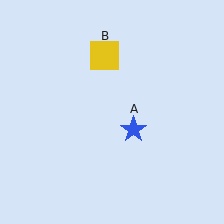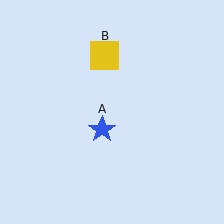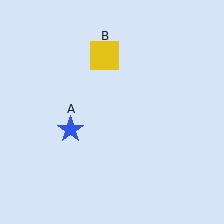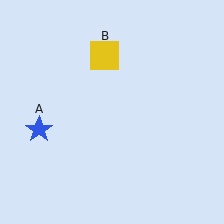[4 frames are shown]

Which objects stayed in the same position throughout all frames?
Yellow square (object B) remained stationary.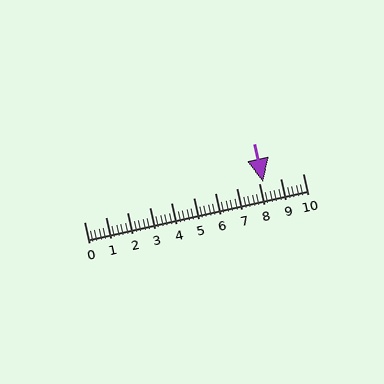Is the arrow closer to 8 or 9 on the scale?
The arrow is closer to 8.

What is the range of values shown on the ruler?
The ruler shows values from 0 to 10.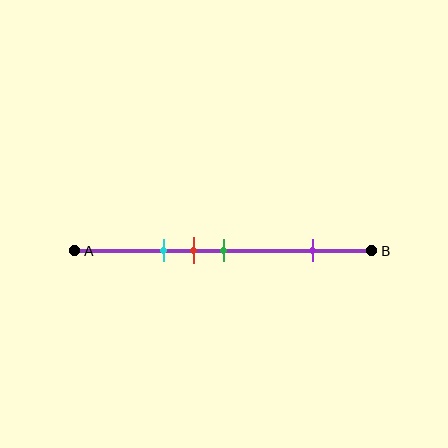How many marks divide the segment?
There are 4 marks dividing the segment.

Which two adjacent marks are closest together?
The red and green marks are the closest adjacent pair.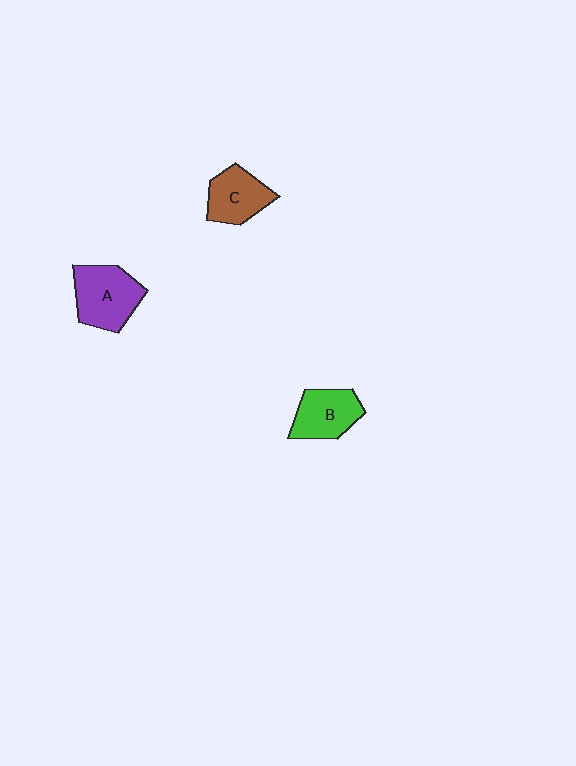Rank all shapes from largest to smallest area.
From largest to smallest: A (purple), B (green), C (brown).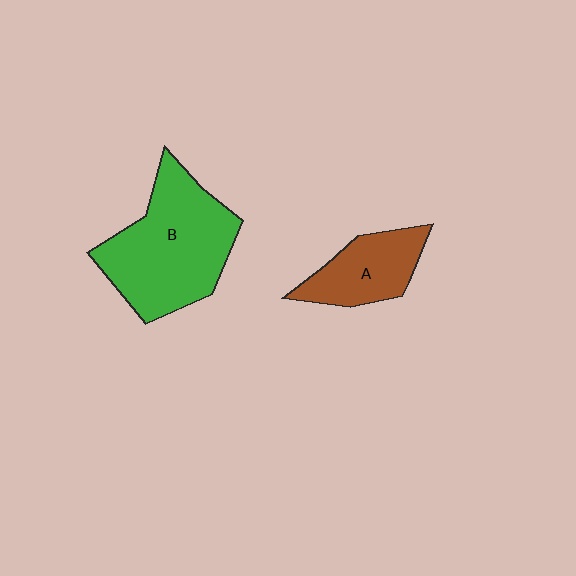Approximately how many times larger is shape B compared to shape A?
Approximately 2.0 times.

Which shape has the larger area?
Shape B (green).